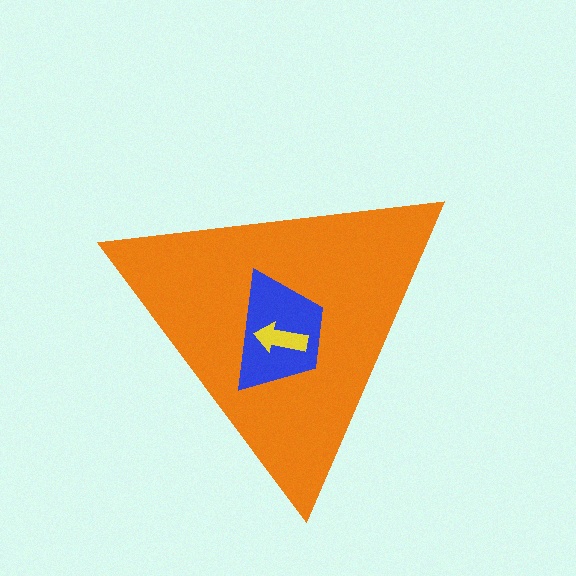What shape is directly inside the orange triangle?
The blue trapezoid.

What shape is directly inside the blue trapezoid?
The yellow arrow.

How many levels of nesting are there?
3.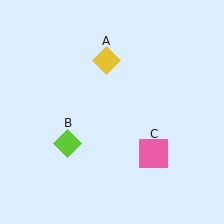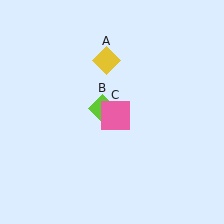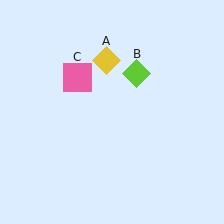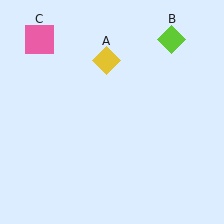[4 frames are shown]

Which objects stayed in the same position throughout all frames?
Yellow diamond (object A) remained stationary.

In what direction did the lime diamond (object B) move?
The lime diamond (object B) moved up and to the right.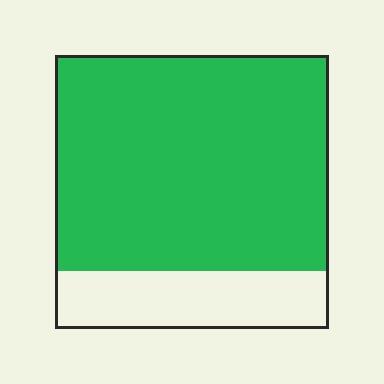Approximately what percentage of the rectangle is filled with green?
Approximately 80%.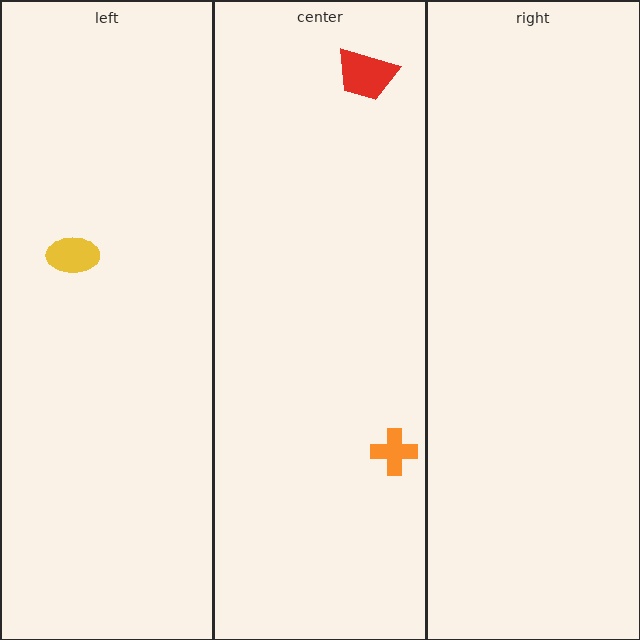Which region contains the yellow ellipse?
The left region.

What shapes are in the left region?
The yellow ellipse.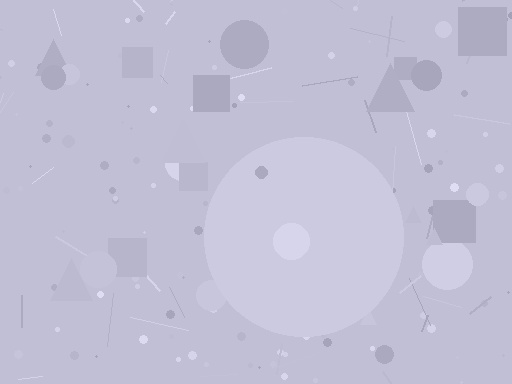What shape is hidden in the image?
A circle is hidden in the image.